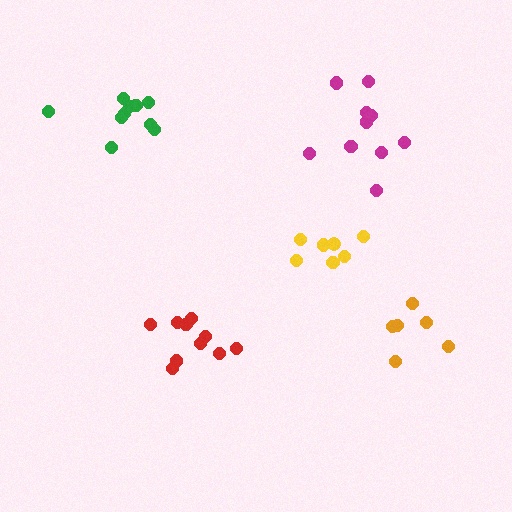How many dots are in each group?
Group 1: 10 dots, Group 2: 10 dots, Group 3: 7 dots, Group 4: 6 dots, Group 5: 10 dots (43 total).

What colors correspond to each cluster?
The clusters are colored: red, green, yellow, orange, magenta.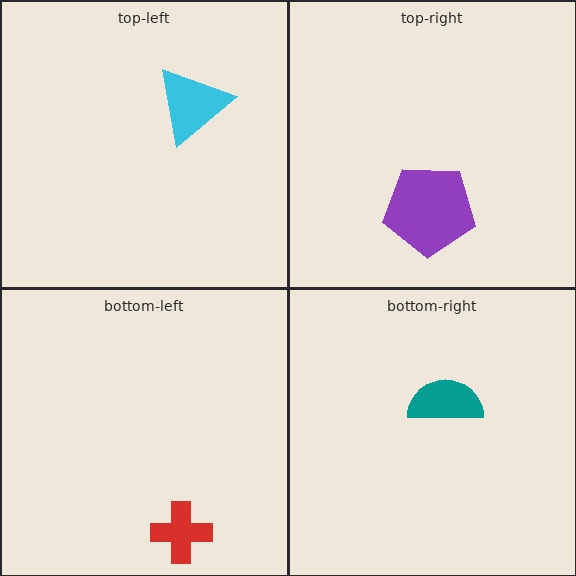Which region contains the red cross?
The bottom-left region.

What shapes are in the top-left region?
The cyan triangle.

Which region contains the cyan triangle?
The top-left region.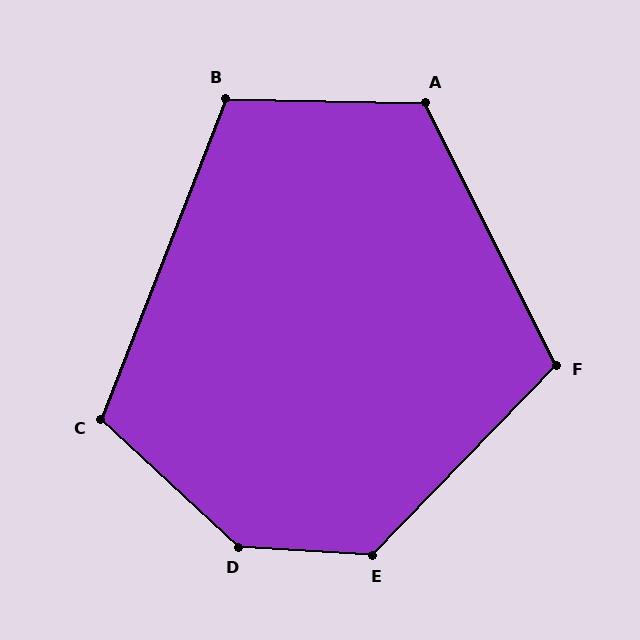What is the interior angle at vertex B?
Approximately 110 degrees (obtuse).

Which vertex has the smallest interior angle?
F, at approximately 109 degrees.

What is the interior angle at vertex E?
Approximately 131 degrees (obtuse).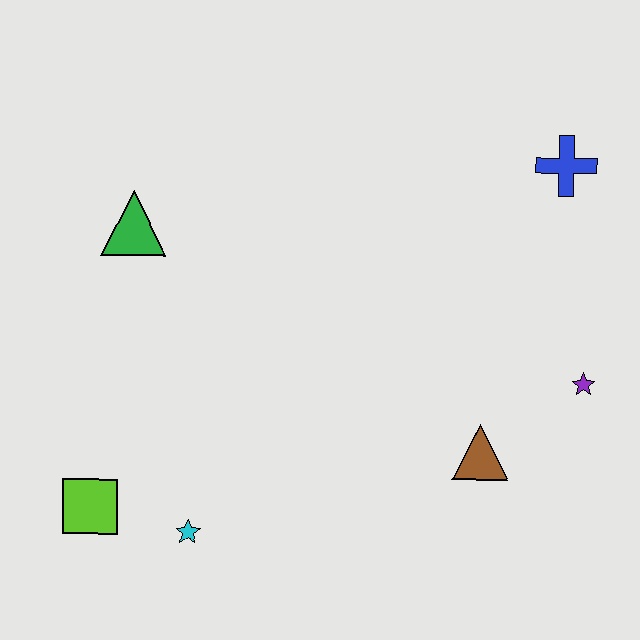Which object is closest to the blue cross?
The purple star is closest to the blue cross.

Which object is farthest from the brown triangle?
The green triangle is farthest from the brown triangle.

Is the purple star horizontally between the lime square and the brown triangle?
No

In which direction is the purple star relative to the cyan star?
The purple star is to the right of the cyan star.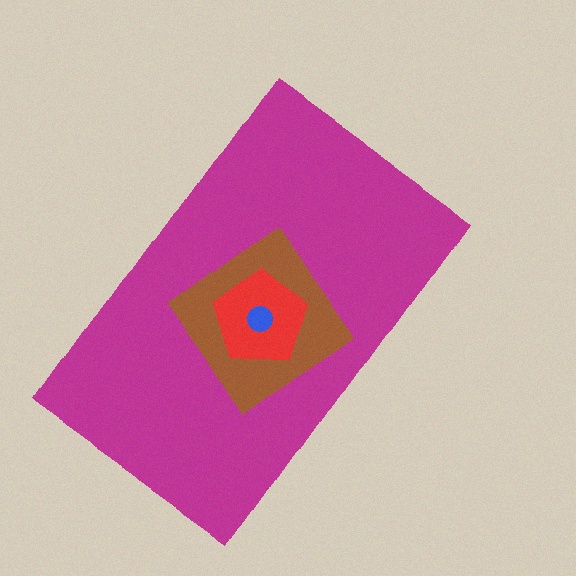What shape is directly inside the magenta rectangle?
The brown diamond.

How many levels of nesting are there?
4.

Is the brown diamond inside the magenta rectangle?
Yes.